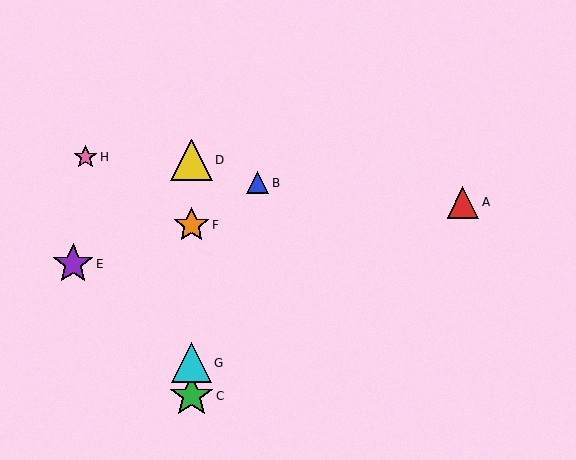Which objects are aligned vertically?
Objects C, D, F, G are aligned vertically.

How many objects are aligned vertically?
4 objects (C, D, F, G) are aligned vertically.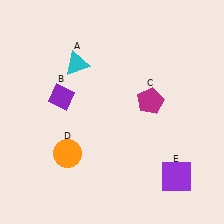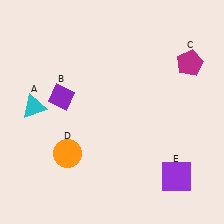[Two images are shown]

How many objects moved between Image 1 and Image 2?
2 objects moved between the two images.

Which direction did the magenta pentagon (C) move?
The magenta pentagon (C) moved right.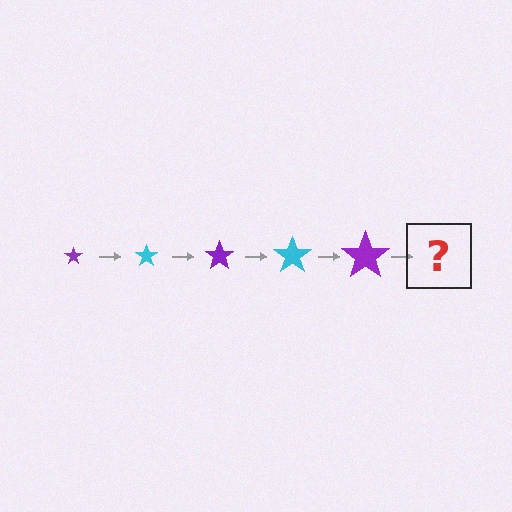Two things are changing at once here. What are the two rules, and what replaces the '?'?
The two rules are that the star grows larger each step and the color cycles through purple and cyan. The '?' should be a cyan star, larger than the previous one.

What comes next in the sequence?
The next element should be a cyan star, larger than the previous one.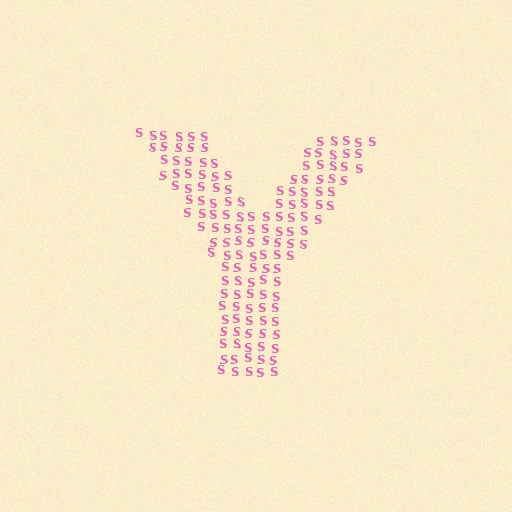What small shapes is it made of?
It is made of small letter S's.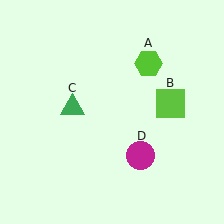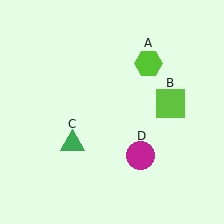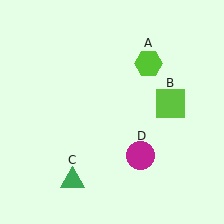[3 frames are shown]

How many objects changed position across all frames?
1 object changed position: green triangle (object C).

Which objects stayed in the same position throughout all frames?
Lime hexagon (object A) and lime square (object B) and magenta circle (object D) remained stationary.